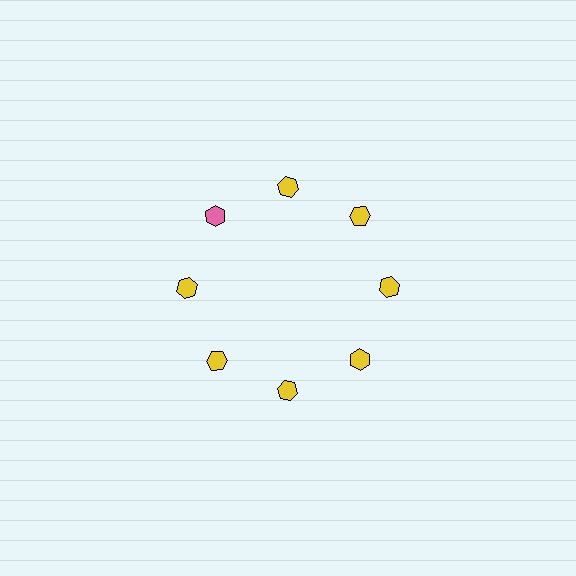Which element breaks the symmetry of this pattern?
The pink hexagon at roughly the 10 o'clock position breaks the symmetry. All other shapes are yellow hexagons.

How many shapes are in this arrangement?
There are 8 shapes arranged in a ring pattern.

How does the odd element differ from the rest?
It has a different color: pink instead of yellow.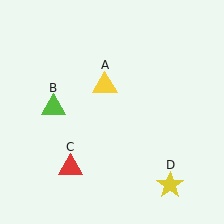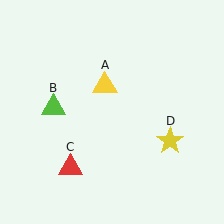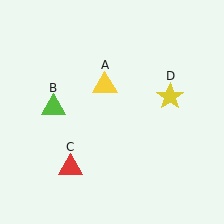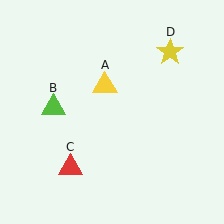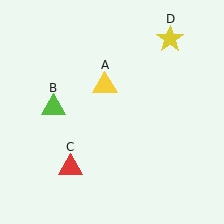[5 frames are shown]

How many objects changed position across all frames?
1 object changed position: yellow star (object D).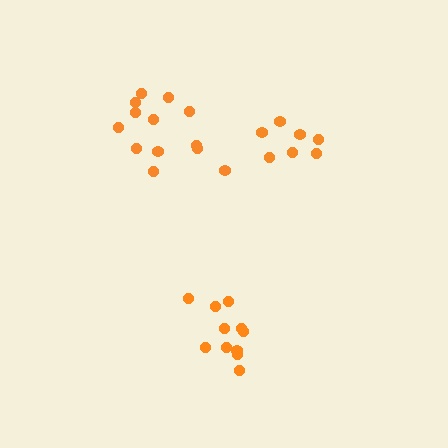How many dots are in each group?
Group 1: 11 dots, Group 2: 7 dots, Group 3: 13 dots (31 total).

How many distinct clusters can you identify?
There are 3 distinct clusters.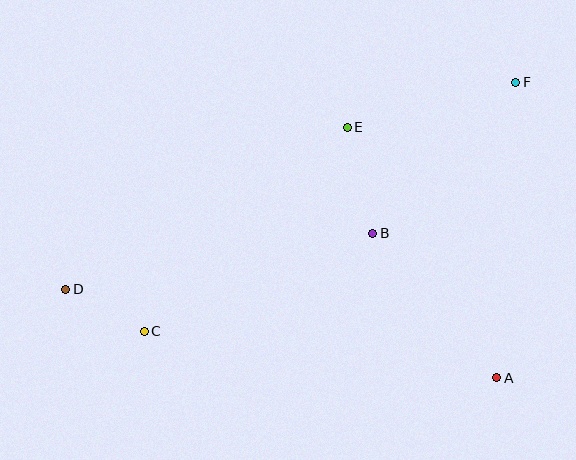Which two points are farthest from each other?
Points D and F are farthest from each other.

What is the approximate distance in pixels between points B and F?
The distance between B and F is approximately 208 pixels.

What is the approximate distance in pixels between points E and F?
The distance between E and F is approximately 174 pixels.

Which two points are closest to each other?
Points C and D are closest to each other.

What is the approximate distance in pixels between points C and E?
The distance between C and E is approximately 288 pixels.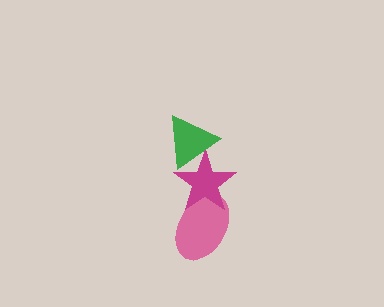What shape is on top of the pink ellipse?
The magenta star is on top of the pink ellipse.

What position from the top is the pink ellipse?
The pink ellipse is 3rd from the top.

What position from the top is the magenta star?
The magenta star is 2nd from the top.